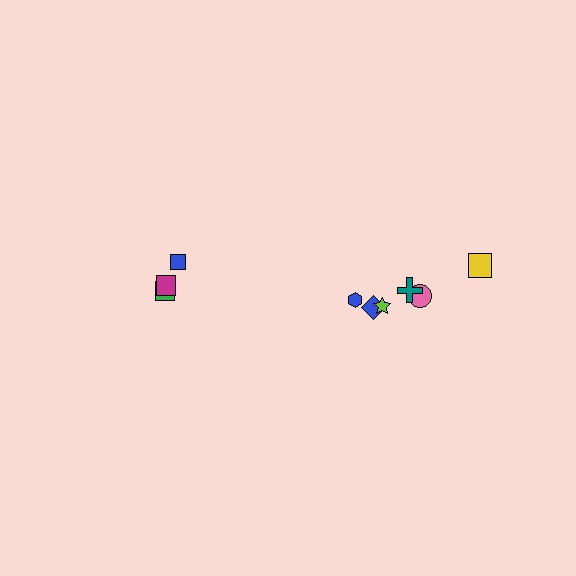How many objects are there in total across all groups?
There are 9 objects.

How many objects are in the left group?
There are 3 objects.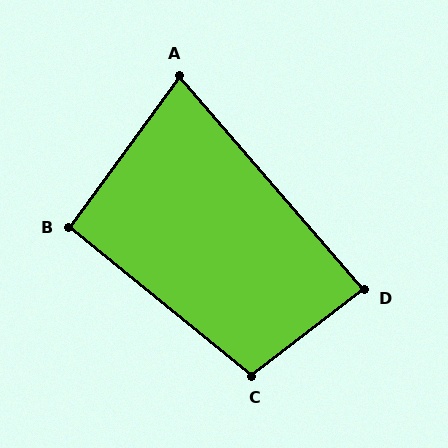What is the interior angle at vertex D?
Approximately 87 degrees (approximately right).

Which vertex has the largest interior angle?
C, at approximately 103 degrees.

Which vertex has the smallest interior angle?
A, at approximately 77 degrees.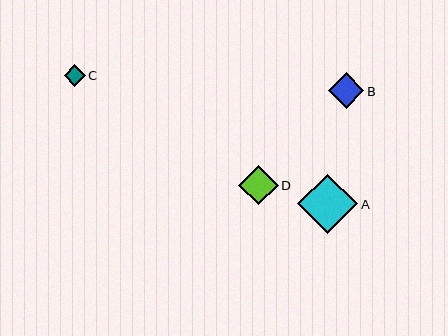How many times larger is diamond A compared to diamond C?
Diamond A is approximately 2.8 times the size of diamond C.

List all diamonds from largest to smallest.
From largest to smallest: A, D, B, C.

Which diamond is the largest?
Diamond A is the largest with a size of approximately 60 pixels.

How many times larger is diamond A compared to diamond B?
Diamond A is approximately 1.7 times the size of diamond B.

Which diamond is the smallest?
Diamond C is the smallest with a size of approximately 21 pixels.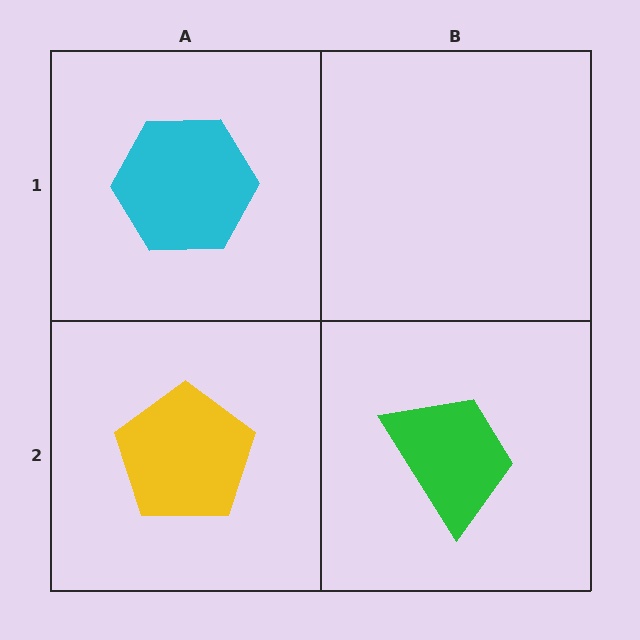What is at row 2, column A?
A yellow pentagon.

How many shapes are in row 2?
2 shapes.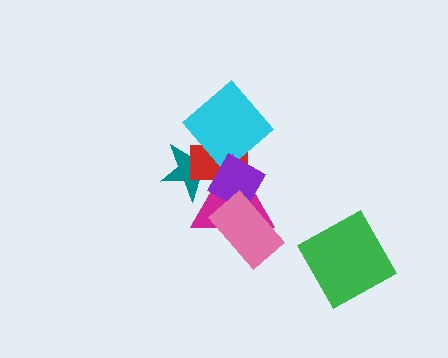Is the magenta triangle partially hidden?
Yes, it is partially covered by another shape.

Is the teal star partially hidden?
Yes, it is partially covered by another shape.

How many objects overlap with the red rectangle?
4 objects overlap with the red rectangle.